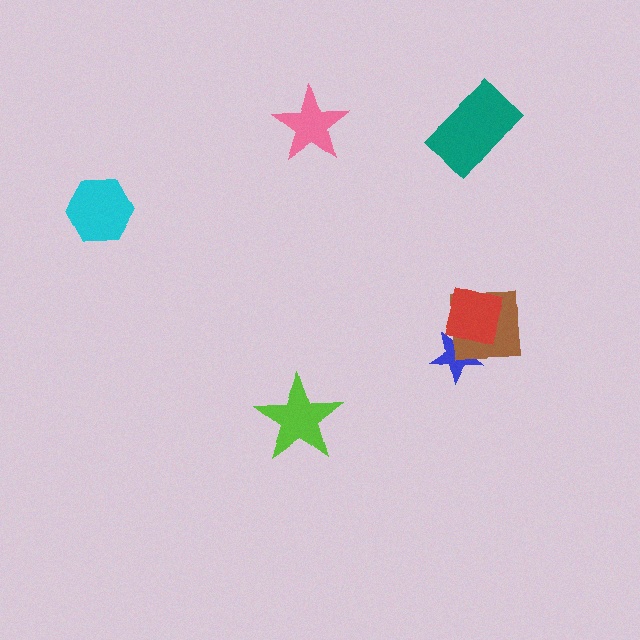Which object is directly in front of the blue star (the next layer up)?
The brown square is directly in front of the blue star.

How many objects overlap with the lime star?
0 objects overlap with the lime star.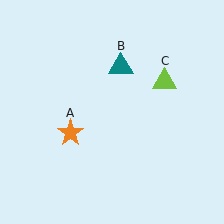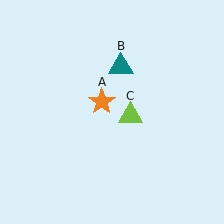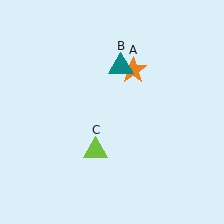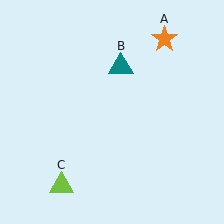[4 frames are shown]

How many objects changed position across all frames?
2 objects changed position: orange star (object A), lime triangle (object C).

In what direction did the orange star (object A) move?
The orange star (object A) moved up and to the right.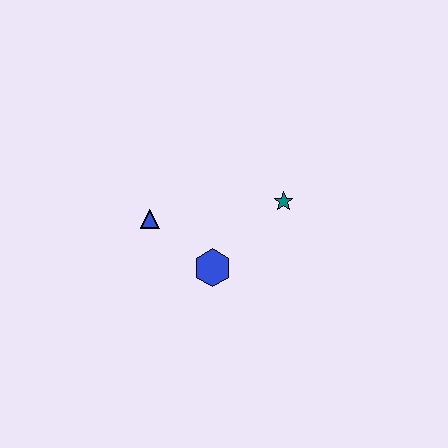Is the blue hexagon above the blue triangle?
No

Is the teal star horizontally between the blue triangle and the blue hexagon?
No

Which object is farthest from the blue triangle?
The teal star is farthest from the blue triangle.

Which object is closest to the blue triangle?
The blue hexagon is closest to the blue triangle.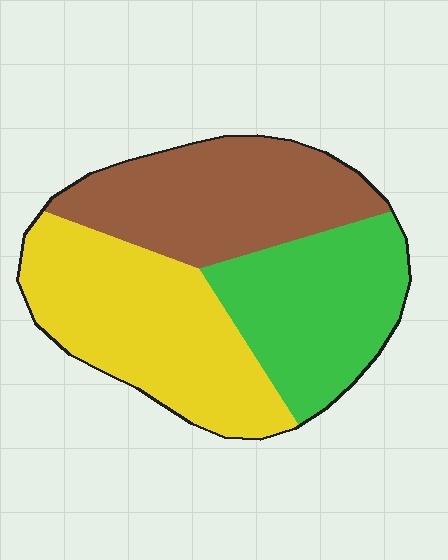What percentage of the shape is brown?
Brown covers roughly 30% of the shape.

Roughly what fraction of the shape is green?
Green covers 30% of the shape.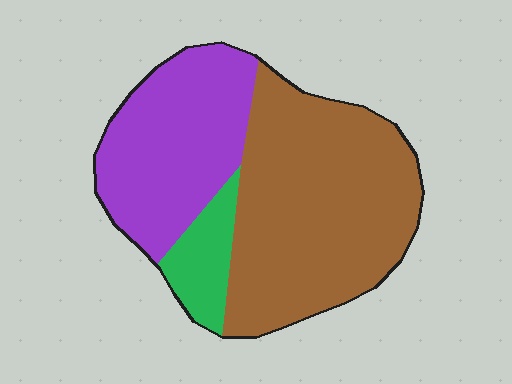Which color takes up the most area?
Brown, at roughly 55%.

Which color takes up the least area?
Green, at roughly 10%.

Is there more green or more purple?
Purple.